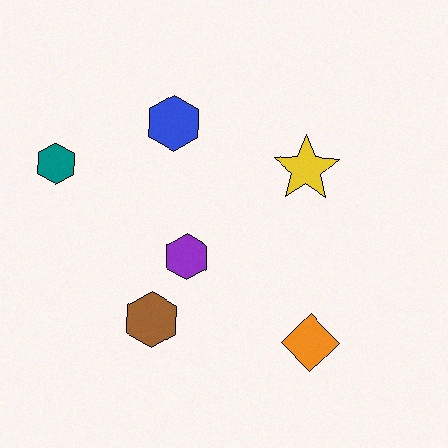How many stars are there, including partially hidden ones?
There is 1 star.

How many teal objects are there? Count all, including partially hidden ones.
There is 1 teal object.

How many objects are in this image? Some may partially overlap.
There are 6 objects.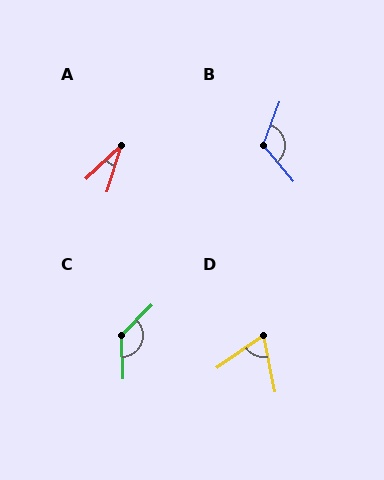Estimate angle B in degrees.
Approximately 120 degrees.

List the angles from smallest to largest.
A (28°), D (66°), B (120°), C (133°).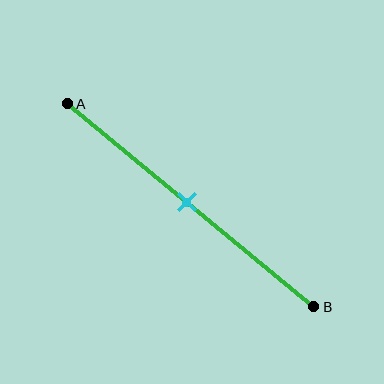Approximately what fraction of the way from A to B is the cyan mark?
The cyan mark is approximately 50% of the way from A to B.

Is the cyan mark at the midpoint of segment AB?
Yes, the mark is approximately at the midpoint.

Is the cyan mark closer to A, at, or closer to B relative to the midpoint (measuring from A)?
The cyan mark is approximately at the midpoint of segment AB.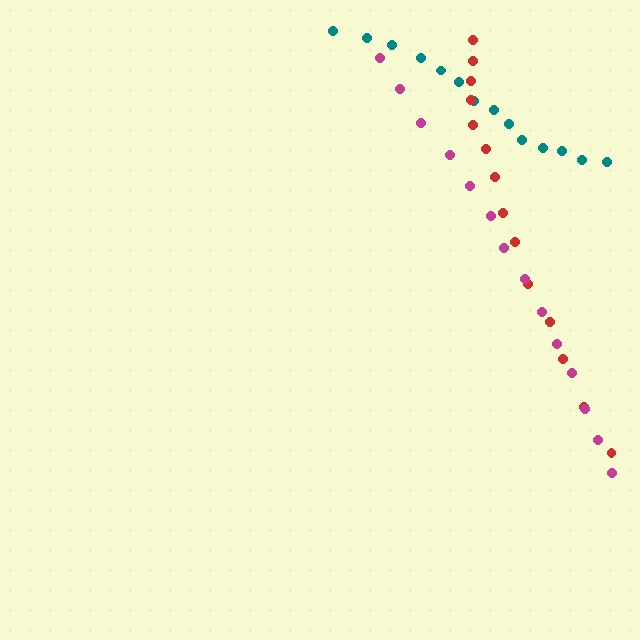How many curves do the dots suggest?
There are 3 distinct paths.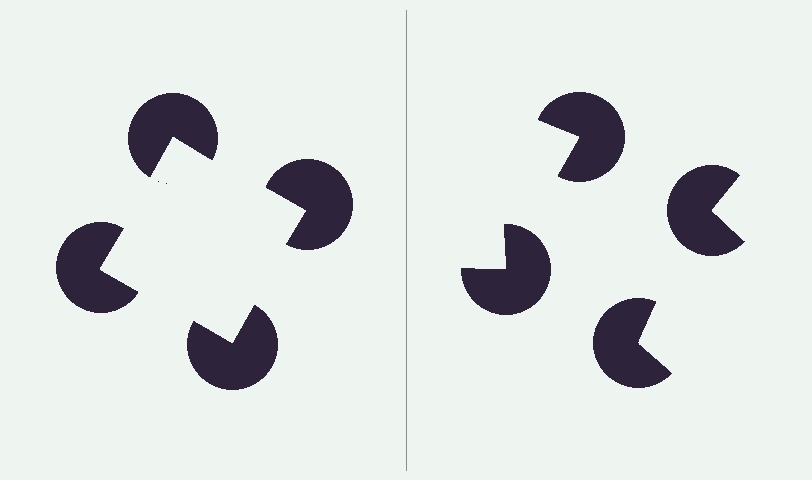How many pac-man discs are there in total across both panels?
8 — 4 on each side.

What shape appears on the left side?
An illusory square.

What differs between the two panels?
The pac-man discs are positioned identically on both sides; only the wedge orientations differ. On the left they align to a square; on the right they are misaligned.